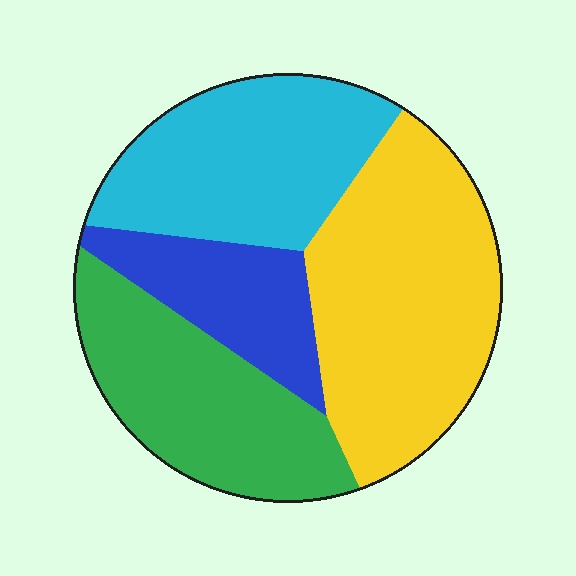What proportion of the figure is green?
Green covers roughly 25% of the figure.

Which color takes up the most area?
Yellow, at roughly 35%.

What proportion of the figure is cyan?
Cyan takes up about one quarter (1/4) of the figure.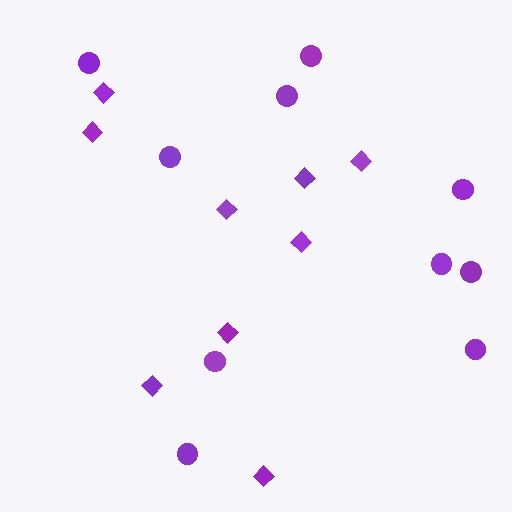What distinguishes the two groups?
There are 2 groups: one group of circles (10) and one group of diamonds (9).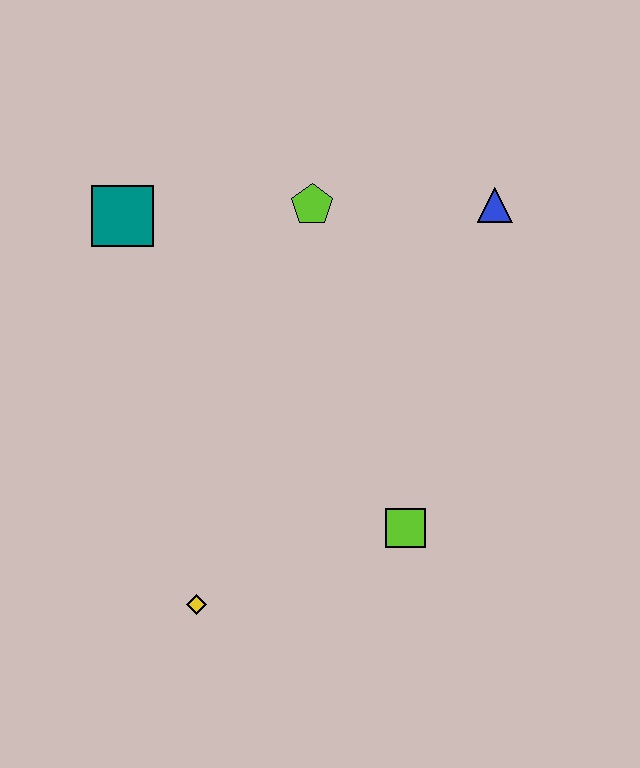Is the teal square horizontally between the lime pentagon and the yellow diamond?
No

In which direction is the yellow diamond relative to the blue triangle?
The yellow diamond is below the blue triangle.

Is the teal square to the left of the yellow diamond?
Yes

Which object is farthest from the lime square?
The teal square is farthest from the lime square.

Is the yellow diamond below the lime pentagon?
Yes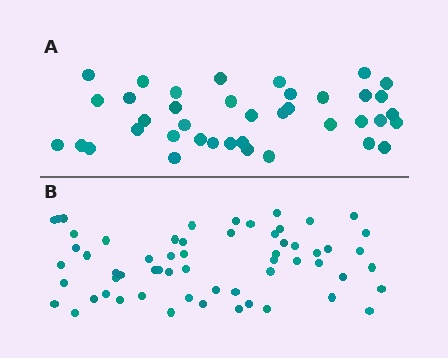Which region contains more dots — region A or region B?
Region B (the bottom region) has more dots.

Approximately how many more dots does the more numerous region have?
Region B has approximately 20 more dots than region A.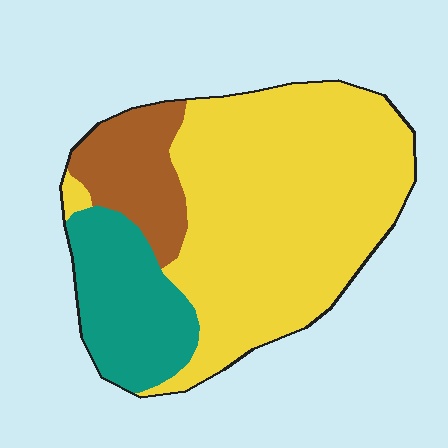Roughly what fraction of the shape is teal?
Teal takes up about one fifth (1/5) of the shape.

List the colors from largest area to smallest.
From largest to smallest: yellow, teal, brown.